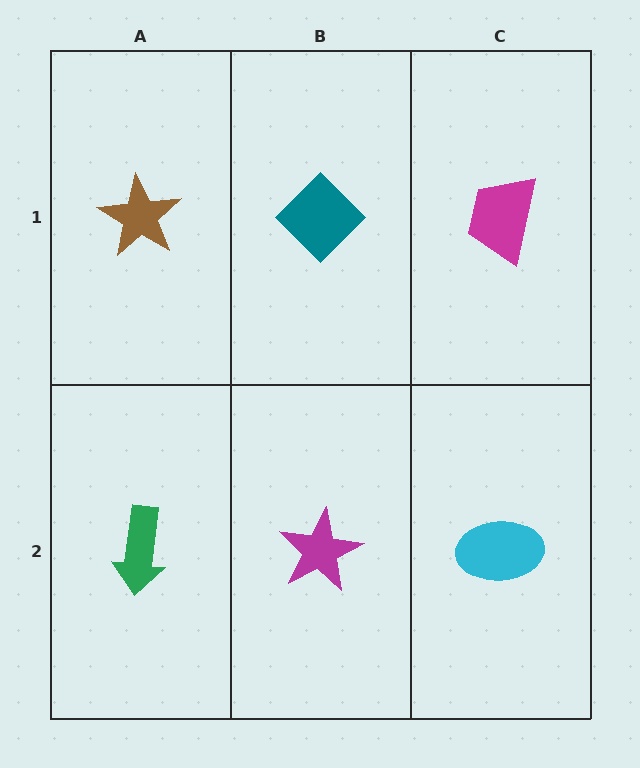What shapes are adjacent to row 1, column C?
A cyan ellipse (row 2, column C), a teal diamond (row 1, column B).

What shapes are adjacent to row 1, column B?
A magenta star (row 2, column B), a brown star (row 1, column A), a magenta trapezoid (row 1, column C).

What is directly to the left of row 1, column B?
A brown star.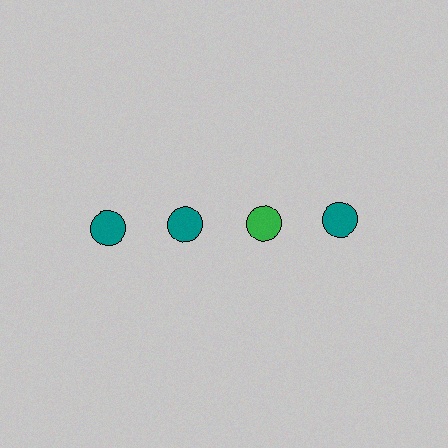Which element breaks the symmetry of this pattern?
The green circle in the top row, center column breaks the symmetry. All other shapes are teal circles.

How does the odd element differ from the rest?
It has a different color: green instead of teal.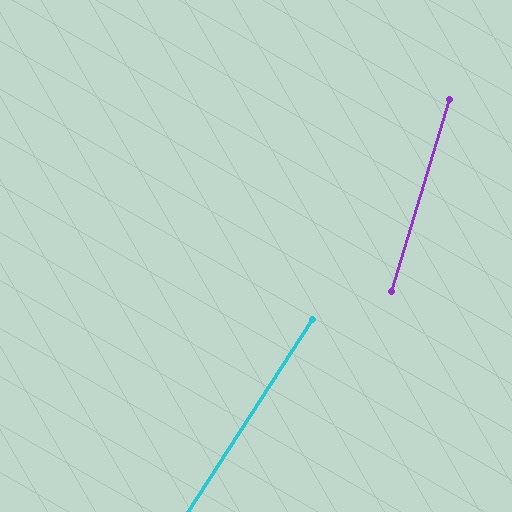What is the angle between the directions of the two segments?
Approximately 16 degrees.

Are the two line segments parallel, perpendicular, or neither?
Neither parallel nor perpendicular — they differ by about 16°.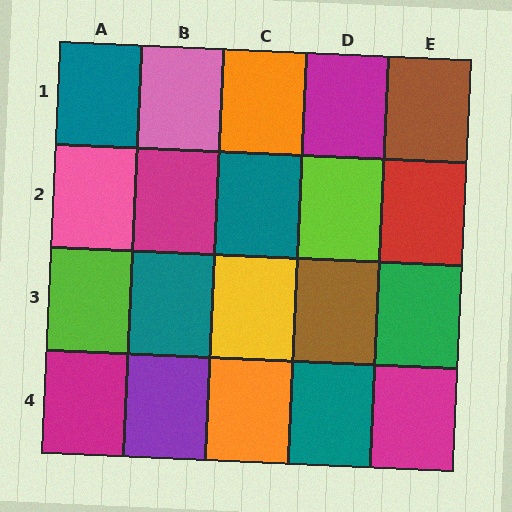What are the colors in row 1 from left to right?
Teal, pink, orange, magenta, brown.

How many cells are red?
1 cell is red.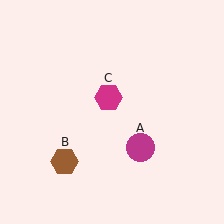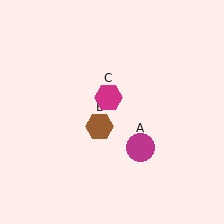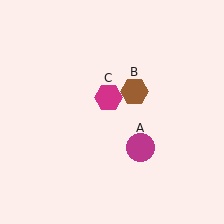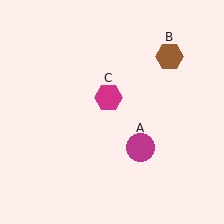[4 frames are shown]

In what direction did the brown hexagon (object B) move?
The brown hexagon (object B) moved up and to the right.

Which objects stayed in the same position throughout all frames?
Magenta circle (object A) and magenta hexagon (object C) remained stationary.